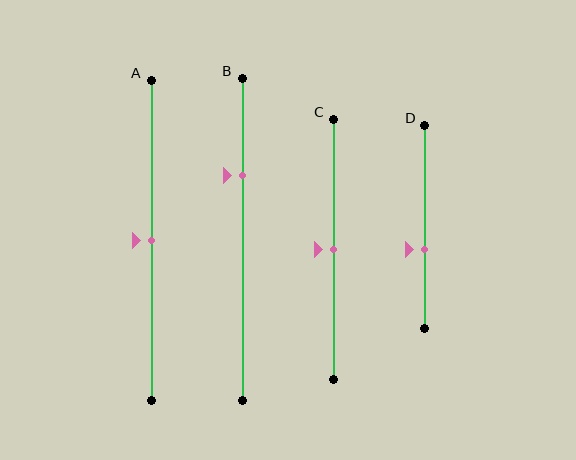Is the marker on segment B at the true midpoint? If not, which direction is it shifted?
No, the marker on segment B is shifted upward by about 20% of the segment length.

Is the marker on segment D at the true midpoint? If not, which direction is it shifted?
No, the marker on segment D is shifted downward by about 11% of the segment length.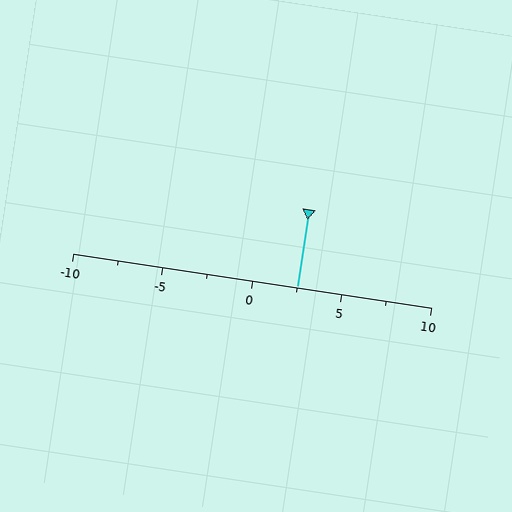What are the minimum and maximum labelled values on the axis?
The axis runs from -10 to 10.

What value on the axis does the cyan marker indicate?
The marker indicates approximately 2.5.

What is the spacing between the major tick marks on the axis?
The major ticks are spaced 5 apart.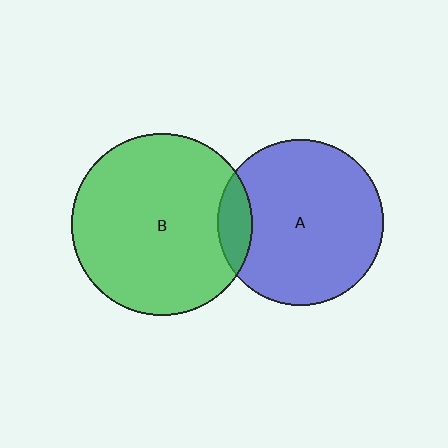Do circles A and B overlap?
Yes.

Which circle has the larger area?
Circle B (green).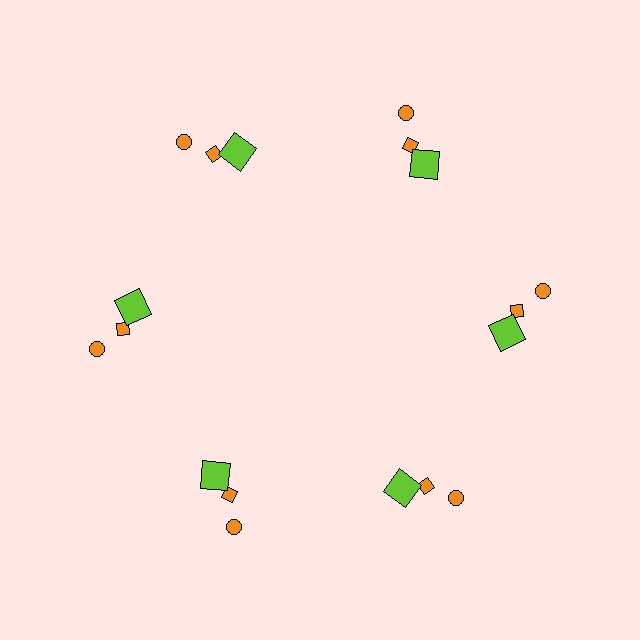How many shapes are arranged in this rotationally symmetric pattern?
There are 18 shapes, arranged in 6 groups of 3.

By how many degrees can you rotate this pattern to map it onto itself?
The pattern maps onto itself every 60 degrees of rotation.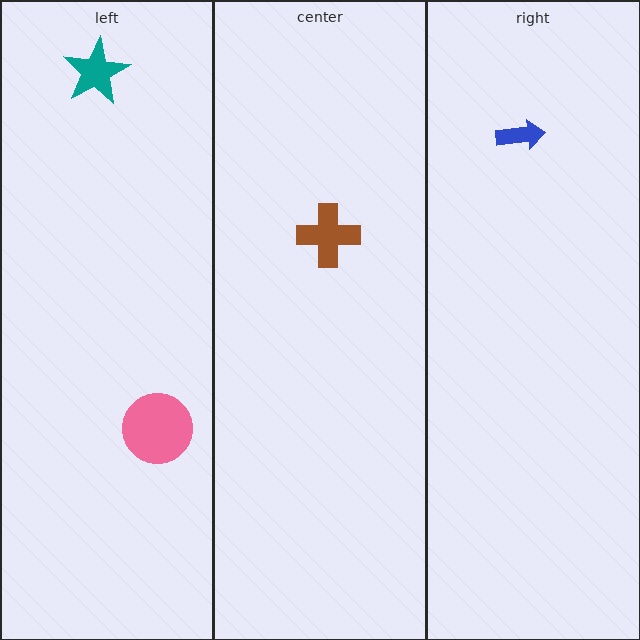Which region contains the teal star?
The left region.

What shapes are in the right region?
The blue arrow.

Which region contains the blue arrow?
The right region.